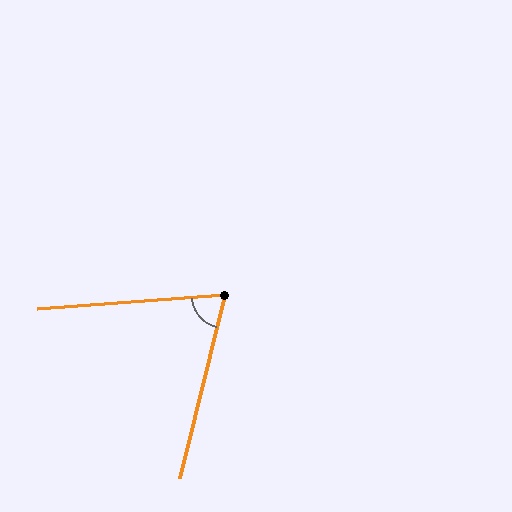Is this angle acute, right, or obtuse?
It is acute.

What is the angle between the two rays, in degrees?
Approximately 72 degrees.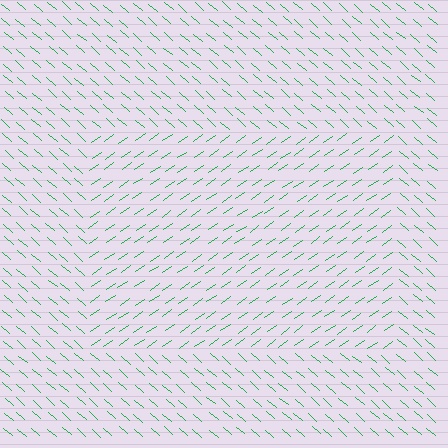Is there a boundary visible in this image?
Yes, there is a texture boundary formed by a change in line orientation.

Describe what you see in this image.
The image is filled with small green line segments. A rectangle region in the image has lines oriented differently from the surrounding lines, creating a visible texture boundary.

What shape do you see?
I see a rectangle.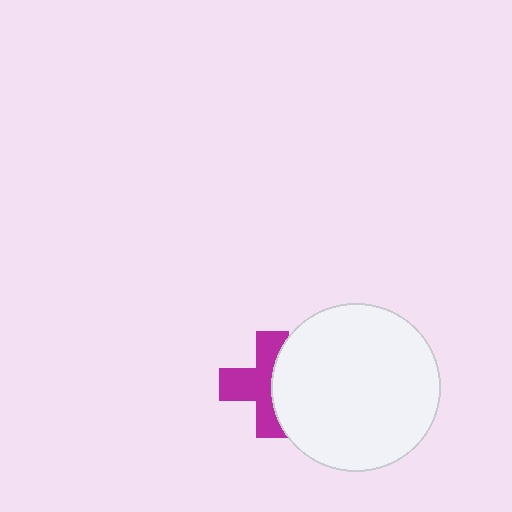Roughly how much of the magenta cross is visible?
About half of it is visible (roughly 58%).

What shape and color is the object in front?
The object in front is a white circle.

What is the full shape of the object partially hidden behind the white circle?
The partially hidden object is a magenta cross.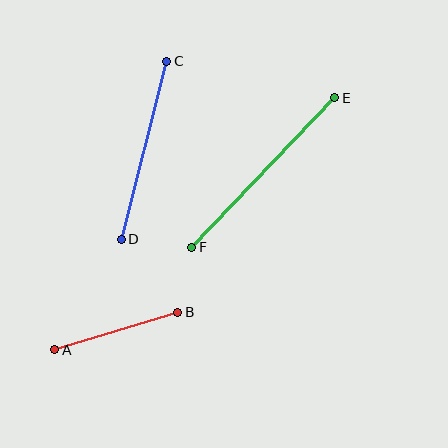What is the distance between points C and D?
The distance is approximately 184 pixels.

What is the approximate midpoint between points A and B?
The midpoint is at approximately (116, 331) pixels.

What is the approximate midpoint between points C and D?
The midpoint is at approximately (144, 150) pixels.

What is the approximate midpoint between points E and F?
The midpoint is at approximately (263, 172) pixels.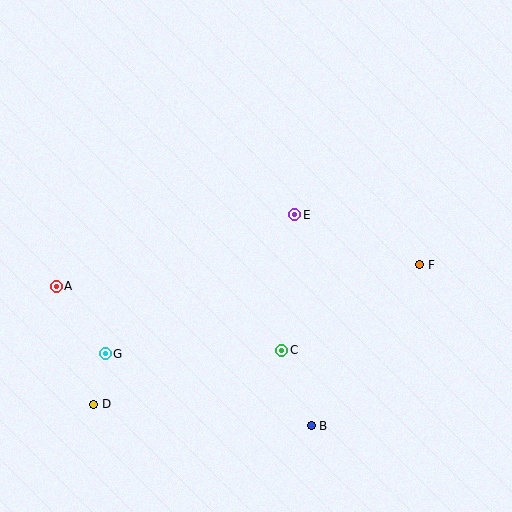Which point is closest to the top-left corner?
Point A is closest to the top-left corner.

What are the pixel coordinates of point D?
Point D is at (94, 404).